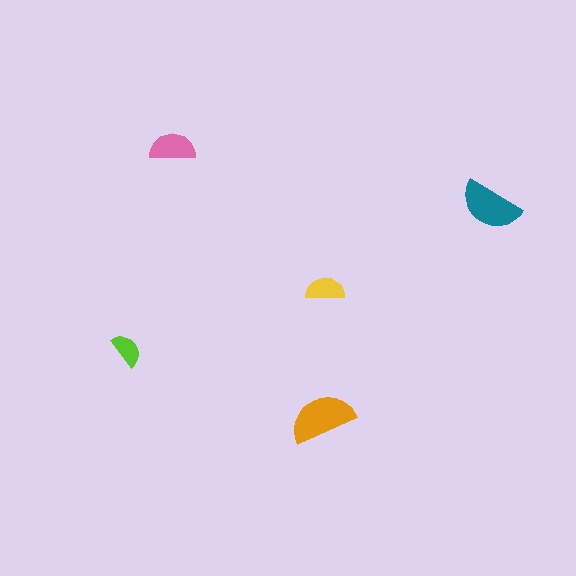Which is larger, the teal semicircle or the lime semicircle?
The teal one.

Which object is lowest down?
The orange semicircle is bottommost.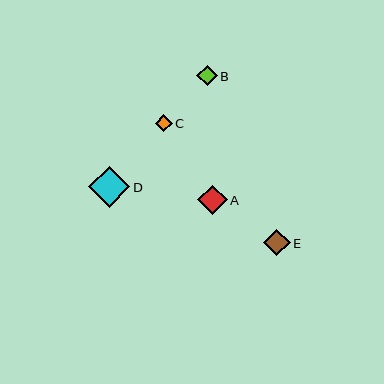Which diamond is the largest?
Diamond D is the largest with a size of approximately 41 pixels.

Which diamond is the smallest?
Diamond C is the smallest with a size of approximately 17 pixels.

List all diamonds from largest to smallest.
From largest to smallest: D, A, E, B, C.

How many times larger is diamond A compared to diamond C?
Diamond A is approximately 1.7 times the size of diamond C.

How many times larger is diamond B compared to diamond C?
Diamond B is approximately 1.2 times the size of diamond C.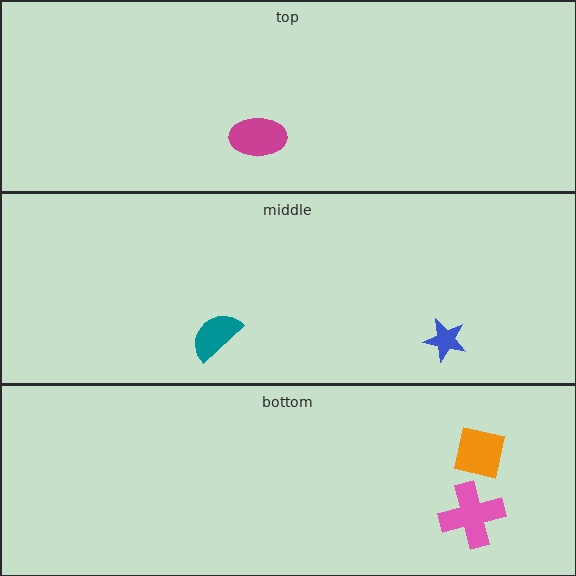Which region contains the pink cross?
The bottom region.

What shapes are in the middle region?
The blue star, the teal semicircle.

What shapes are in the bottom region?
The orange square, the pink cross.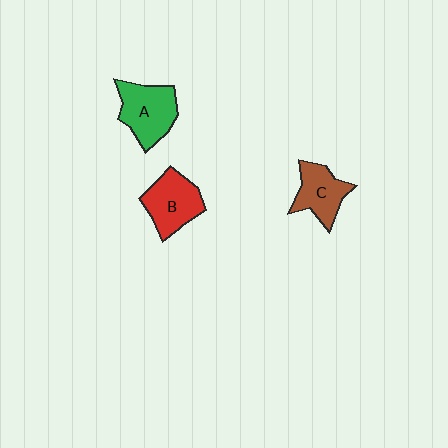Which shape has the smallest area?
Shape C (brown).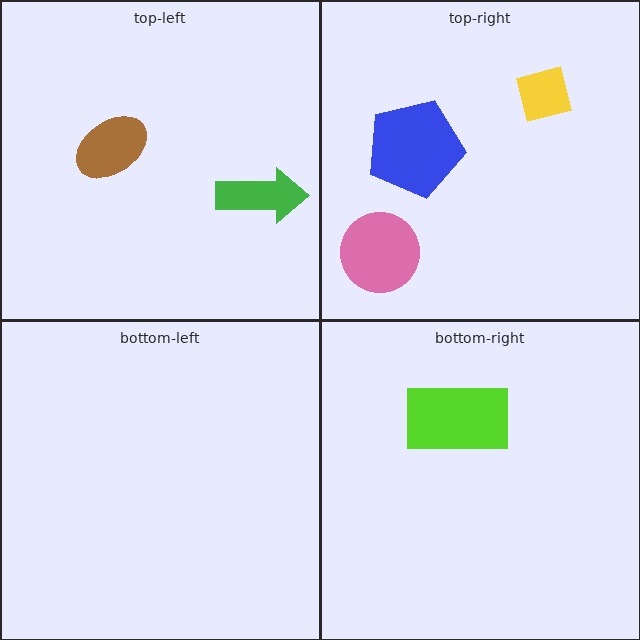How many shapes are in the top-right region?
3.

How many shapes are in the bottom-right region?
1.